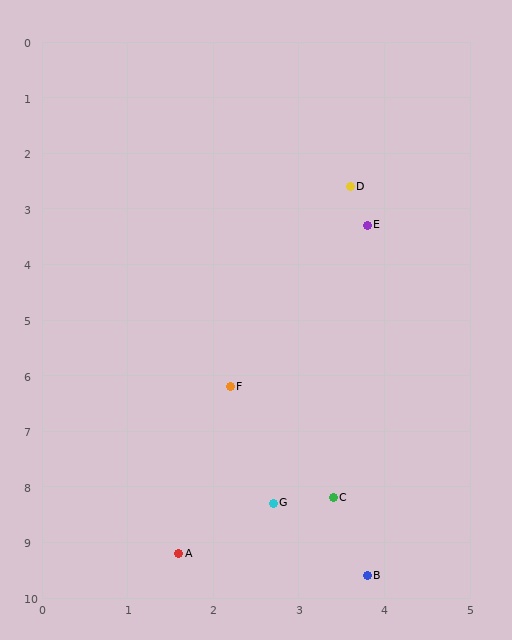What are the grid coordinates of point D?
Point D is at approximately (3.6, 2.6).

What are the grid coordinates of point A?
Point A is at approximately (1.6, 9.2).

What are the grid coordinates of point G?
Point G is at approximately (2.7, 8.3).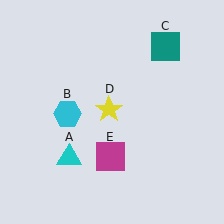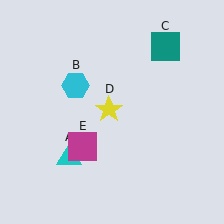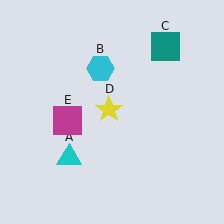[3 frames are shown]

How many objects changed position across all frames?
2 objects changed position: cyan hexagon (object B), magenta square (object E).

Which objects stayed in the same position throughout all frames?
Cyan triangle (object A) and teal square (object C) and yellow star (object D) remained stationary.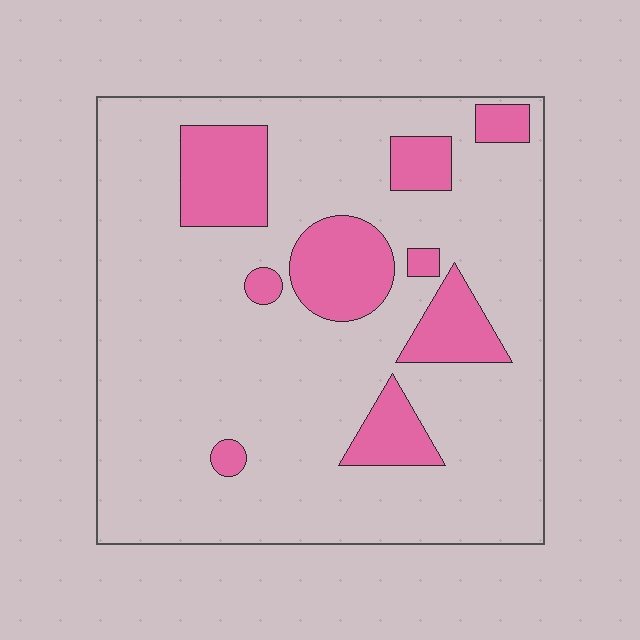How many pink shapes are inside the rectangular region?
9.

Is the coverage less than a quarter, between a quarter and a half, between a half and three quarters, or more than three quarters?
Less than a quarter.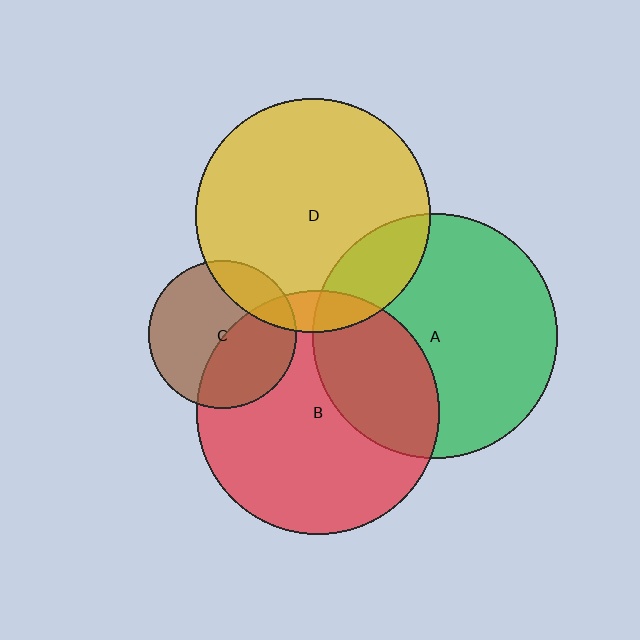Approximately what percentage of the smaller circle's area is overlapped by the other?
Approximately 10%.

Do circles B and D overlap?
Yes.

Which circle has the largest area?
Circle A (green).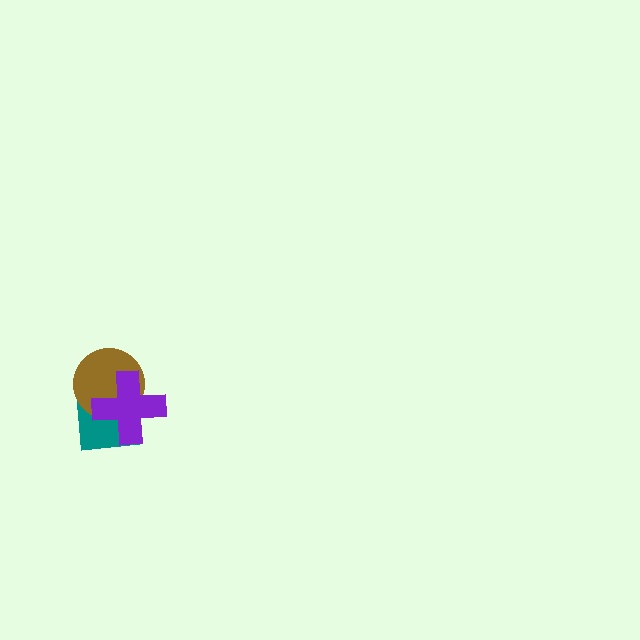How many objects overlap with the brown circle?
2 objects overlap with the brown circle.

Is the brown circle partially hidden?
Yes, it is partially covered by another shape.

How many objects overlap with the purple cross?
2 objects overlap with the purple cross.